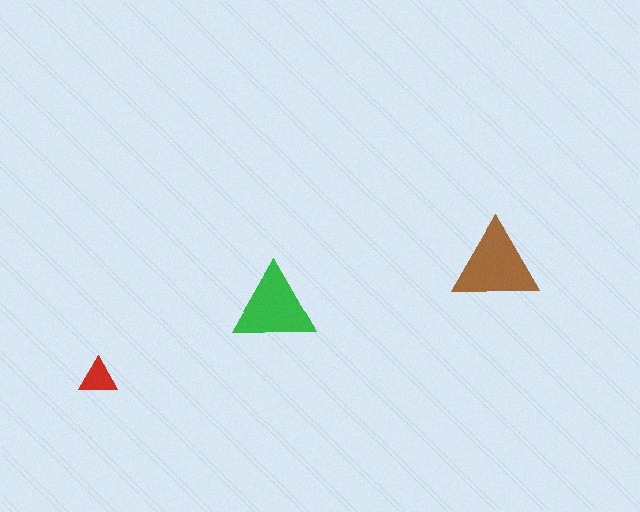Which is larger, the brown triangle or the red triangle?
The brown one.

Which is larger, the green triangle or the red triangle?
The green one.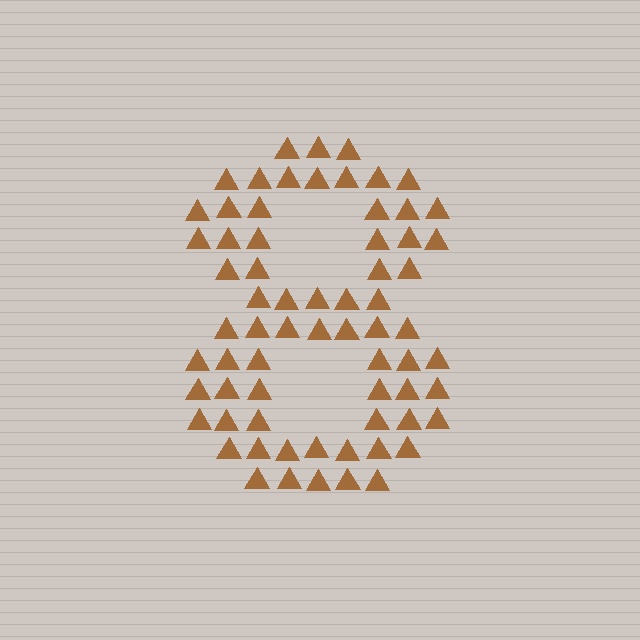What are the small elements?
The small elements are triangles.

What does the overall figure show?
The overall figure shows the digit 8.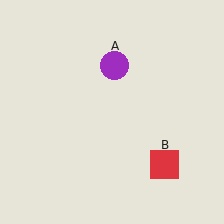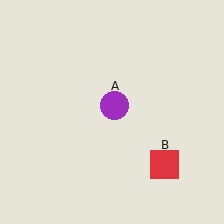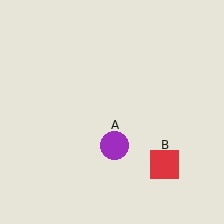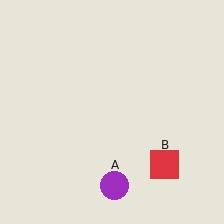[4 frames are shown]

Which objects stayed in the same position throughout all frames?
Red square (object B) remained stationary.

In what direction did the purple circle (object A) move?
The purple circle (object A) moved down.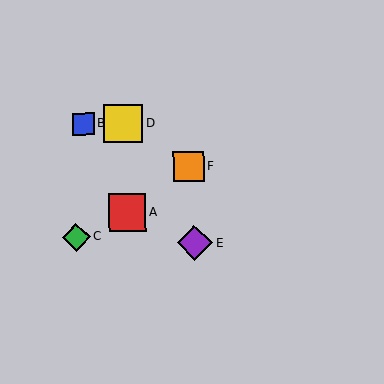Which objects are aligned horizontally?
Objects B, D are aligned horizontally.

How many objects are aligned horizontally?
2 objects (B, D) are aligned horizontally.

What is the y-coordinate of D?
Object D is at y≈123.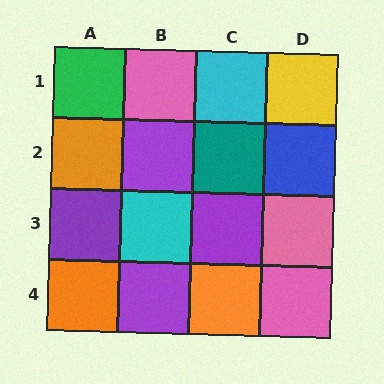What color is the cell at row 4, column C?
Orange.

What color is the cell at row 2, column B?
Purple.